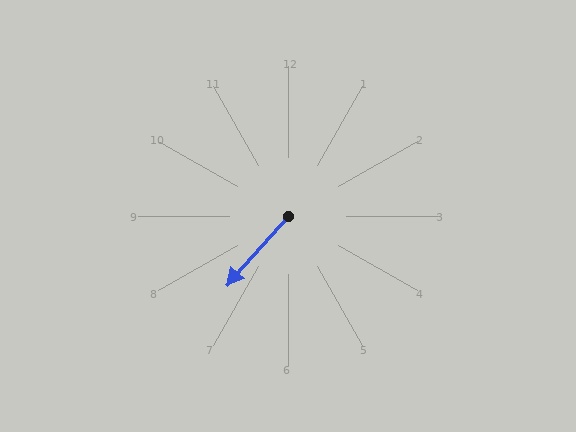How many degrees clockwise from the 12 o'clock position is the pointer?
Approximately 222 degrees.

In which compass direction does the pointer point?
Southwest.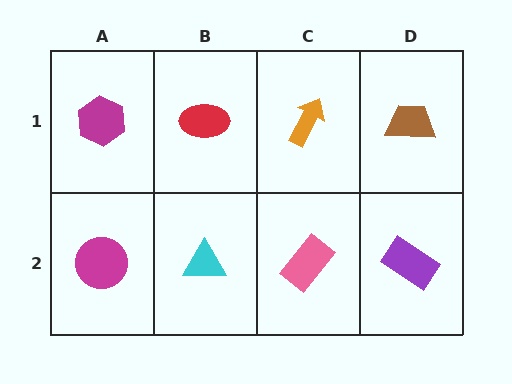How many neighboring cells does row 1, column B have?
3.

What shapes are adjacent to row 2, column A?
A magenta hexagon (row 1, column A), a cyan triangle (row 2, column B).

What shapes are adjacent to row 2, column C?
An orange arrow (row 1, column C), a cyan triangle (row 2, column B), a purple rectangle (row 2, column D).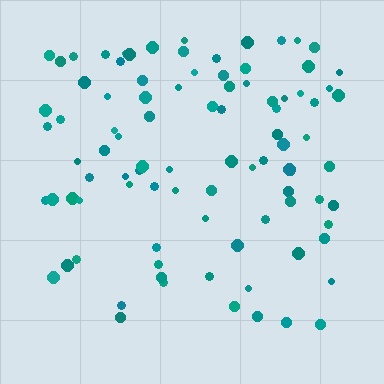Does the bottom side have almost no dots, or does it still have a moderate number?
Still a moderate number, just noticeably fewer than the top.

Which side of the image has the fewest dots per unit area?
The bottom.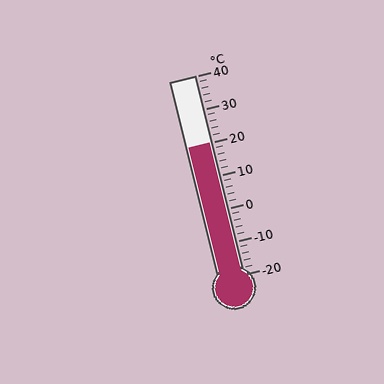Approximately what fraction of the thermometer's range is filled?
The thermometer is filled to approximately 65% of its range.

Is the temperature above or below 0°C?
The temperature is above 0°C.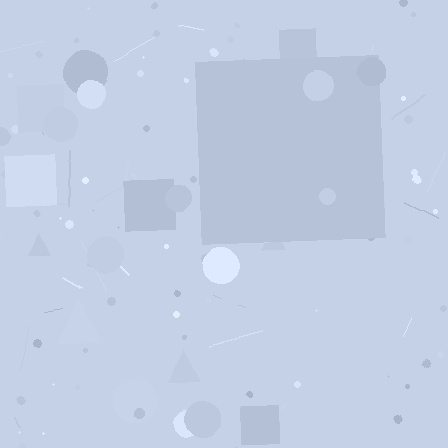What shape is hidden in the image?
A square is hidden in the image.